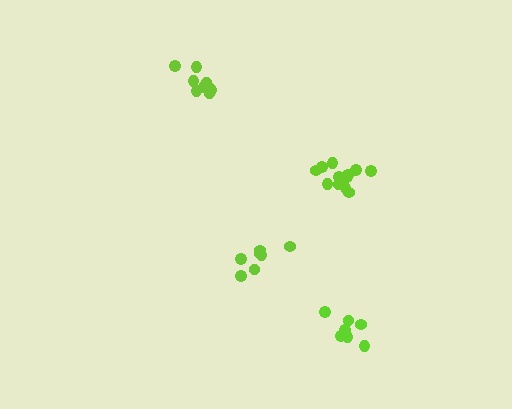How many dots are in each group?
Group 1: 9 dots, Group 2: 7 dots, Group 3: 12 dots, Group 4: 7 dots (35 total).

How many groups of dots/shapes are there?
There are 4 groups.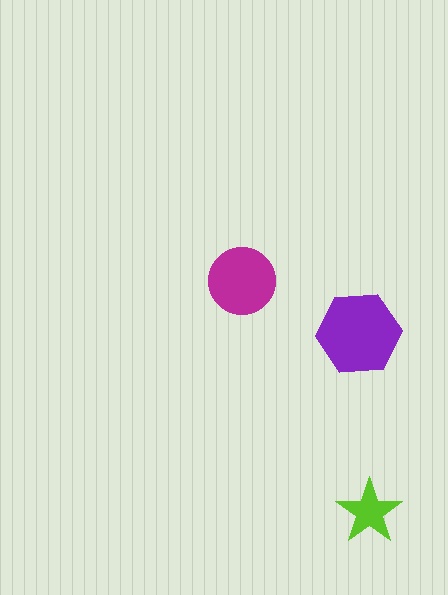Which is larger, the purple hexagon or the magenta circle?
The purple hexagon.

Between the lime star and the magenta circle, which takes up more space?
The magenta circle.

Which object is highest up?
The magenta circle is topmost.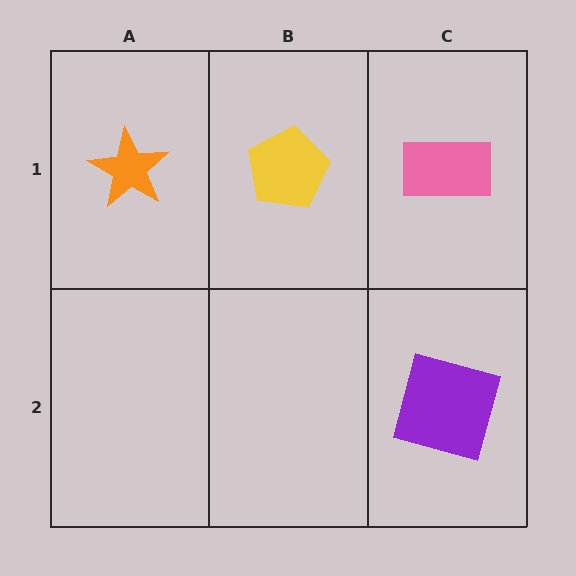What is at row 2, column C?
A purple square.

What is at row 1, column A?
An orange star.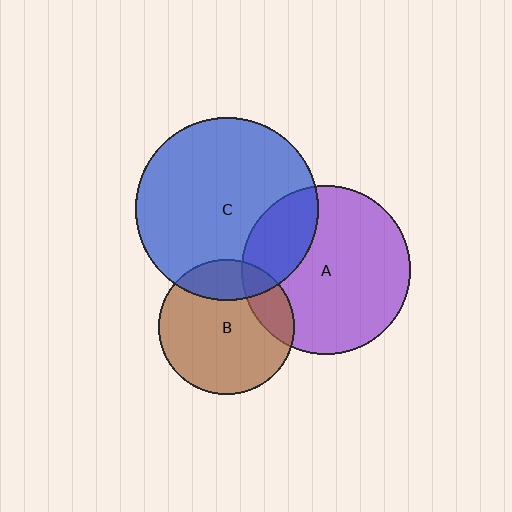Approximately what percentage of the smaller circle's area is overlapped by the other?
Approximately 20%.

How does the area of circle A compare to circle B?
Approximately 1.6 times.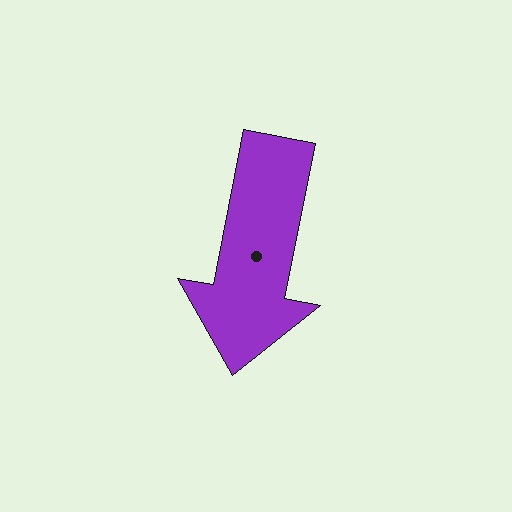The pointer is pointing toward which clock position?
Roughly 6 o'clock.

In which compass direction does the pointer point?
South.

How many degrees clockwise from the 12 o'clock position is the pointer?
Approximately 191 degrees.